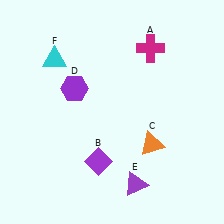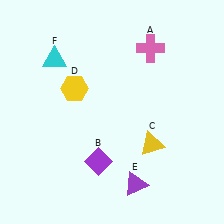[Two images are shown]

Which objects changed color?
A changed from magenta to pink. C changed from orange to yellow. D changed from purple to yellow.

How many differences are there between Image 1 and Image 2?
There are 3 differences between the two images.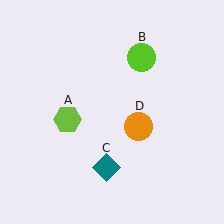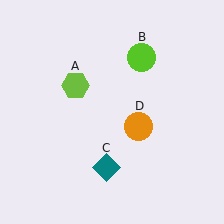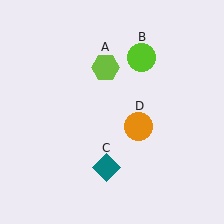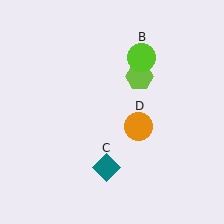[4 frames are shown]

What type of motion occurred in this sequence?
The lime hexagon (object A) rotated clockwise around the center of the scene.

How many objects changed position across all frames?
1 object changed position: lime hexagon (object A).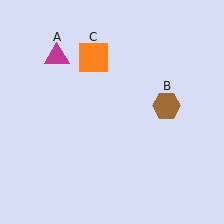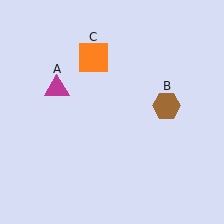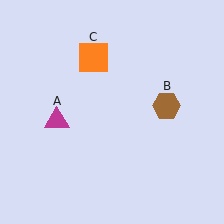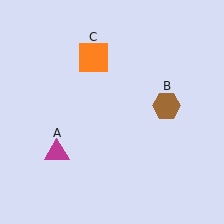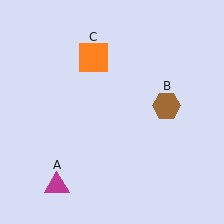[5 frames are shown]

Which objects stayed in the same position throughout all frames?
Brown hexagon (object B) and orange square (object C) remained stationary.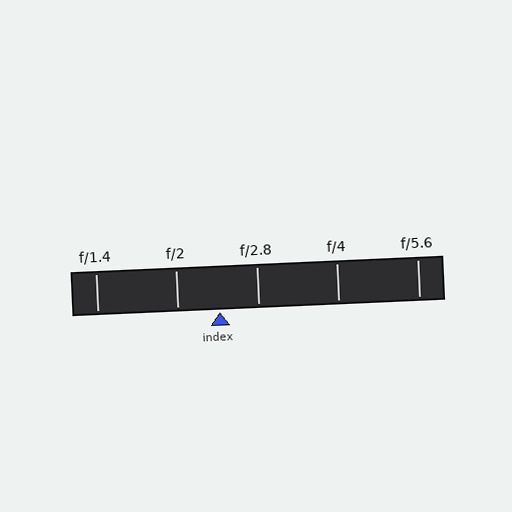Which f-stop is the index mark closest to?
The index mark is closest to f/2.8.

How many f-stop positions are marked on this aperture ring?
There are 5 f-stop positions marked.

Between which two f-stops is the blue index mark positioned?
The index mark is between f/2 and f/2.8.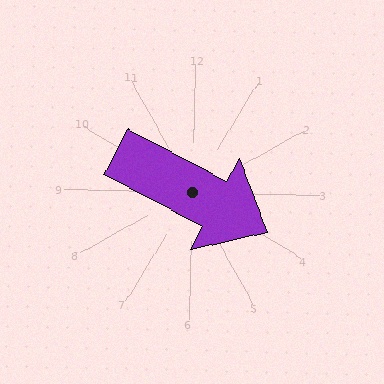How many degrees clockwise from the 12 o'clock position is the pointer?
Approximately 117 degrees.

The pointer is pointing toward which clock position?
Roughly 4 o'clock.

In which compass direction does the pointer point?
Southeast.